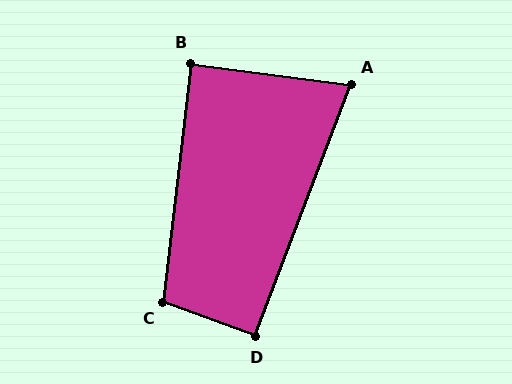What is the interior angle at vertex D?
Approximately 91 degrees (approximately right).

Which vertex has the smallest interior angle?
A, at approximately 77 degrees.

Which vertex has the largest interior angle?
C, at approximately 103 degrees.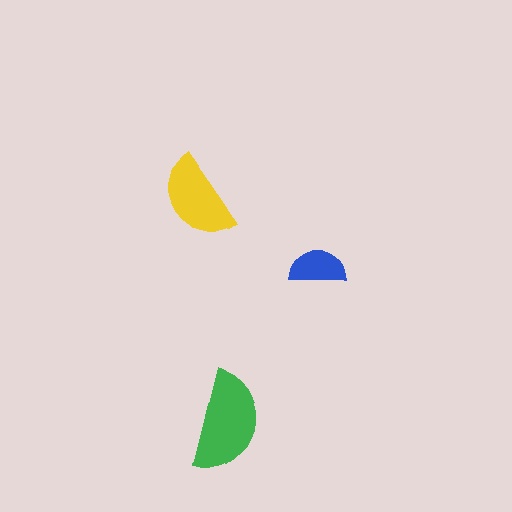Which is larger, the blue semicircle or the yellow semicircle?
The yellow one.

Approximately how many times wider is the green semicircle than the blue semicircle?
About 2 times wider.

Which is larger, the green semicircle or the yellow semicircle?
The green one.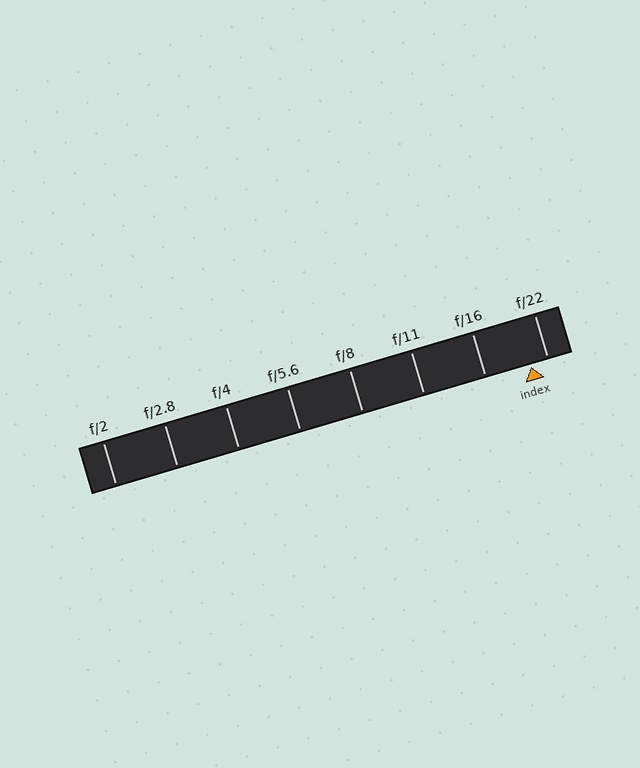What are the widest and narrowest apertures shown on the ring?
The widest aperture shown is f/2 and the narrowest is f/22.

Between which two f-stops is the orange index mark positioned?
The index mark is between f/16 and f/22.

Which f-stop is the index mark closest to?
The index mark is closest to f/22.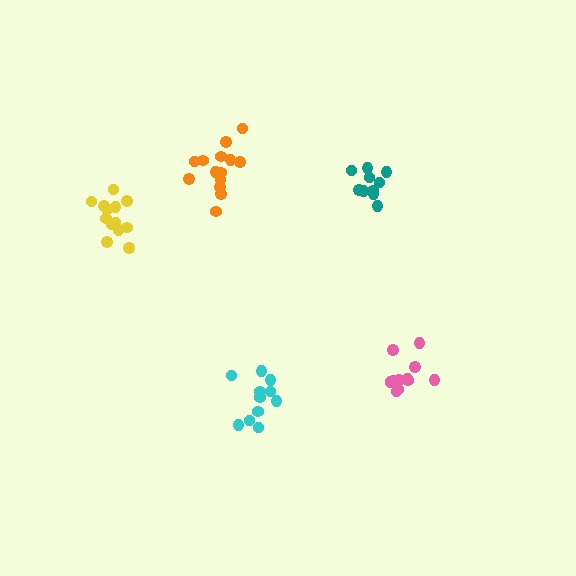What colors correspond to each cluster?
The clusters are colored: cyan, teal, orange, pink, yellow.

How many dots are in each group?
Group 1: 11 dots, Group 2: 10 dots, Group 3: 14 dots, Group 4: 12 dots, Group 5: 13 dots (60 total).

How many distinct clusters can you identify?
There are 5 distinct clusters.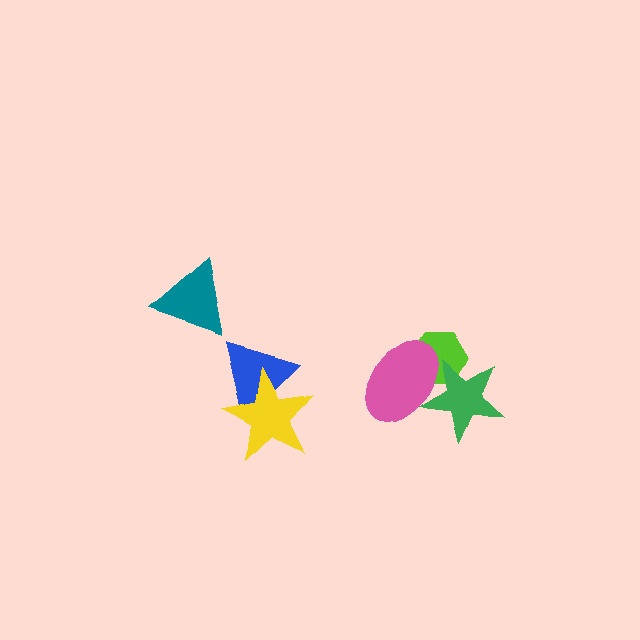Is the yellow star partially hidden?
No, no other shape covers it.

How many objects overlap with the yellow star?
1 object overlaps with the yellow star.